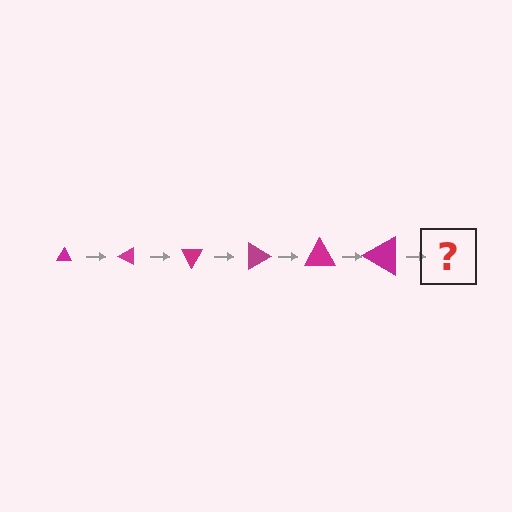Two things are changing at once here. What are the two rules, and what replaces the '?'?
The two rules are that the triangle grows larger each step and it rotates 30 degrees each step. The '?' should be a triangle, larger than the previous one and rotated 180 degrees from the start.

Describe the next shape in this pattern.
It should be a triangle, larger than the previous one and rotated 180 degrees from the start.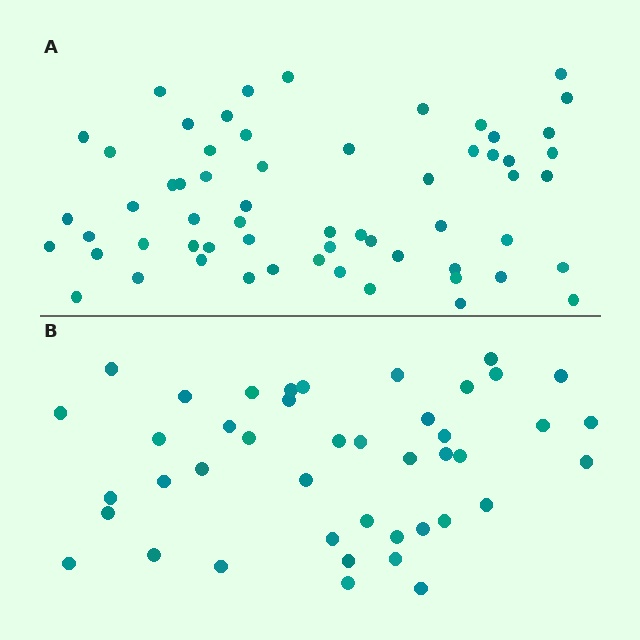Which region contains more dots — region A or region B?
Region A (the top region) has more dots.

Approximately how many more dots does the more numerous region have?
Region A has approximately 15 more dots than region B.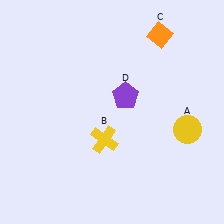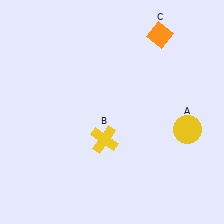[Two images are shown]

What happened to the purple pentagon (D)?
The purple pentagon (D) was removed in Image 2. It was in the top-right area of Image 1.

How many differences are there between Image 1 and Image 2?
There is 1 difference between the two images.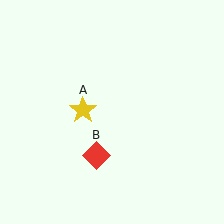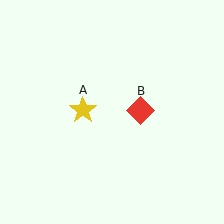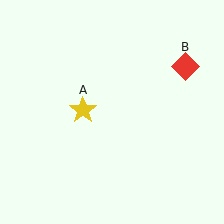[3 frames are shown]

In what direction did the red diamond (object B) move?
The red diamond (object B) moved up and to the right.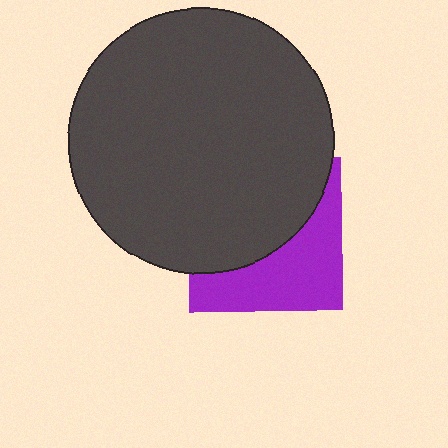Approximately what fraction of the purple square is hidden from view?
Roughly 56% of the purple square is hidden behind the dark gray circle.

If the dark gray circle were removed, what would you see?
You would see the complete purple square.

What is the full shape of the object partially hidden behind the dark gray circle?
The partially hidden object is a purple square.